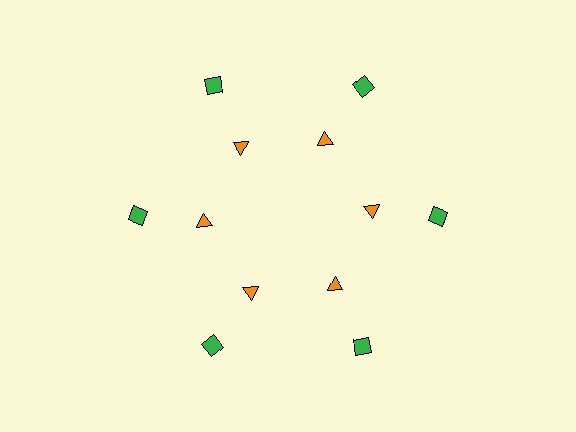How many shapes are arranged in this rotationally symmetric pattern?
There are 12 shapes, arranged in 6 groups of 2.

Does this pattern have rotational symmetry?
Yes, this pattern has 6-fold rotational symmetry. It looks the same after rotating 60 degrees around the center.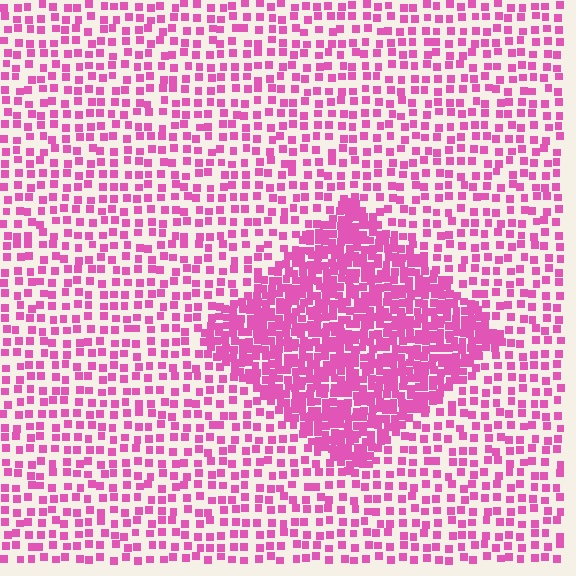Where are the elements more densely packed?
The elements are more densely packed inside the diamond boundary.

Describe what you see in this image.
The image contains small pink elements arranged at two different densities. A diamond-shaped region is visible where the elements are more densely packed than the surrounding area.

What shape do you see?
I see a diamond.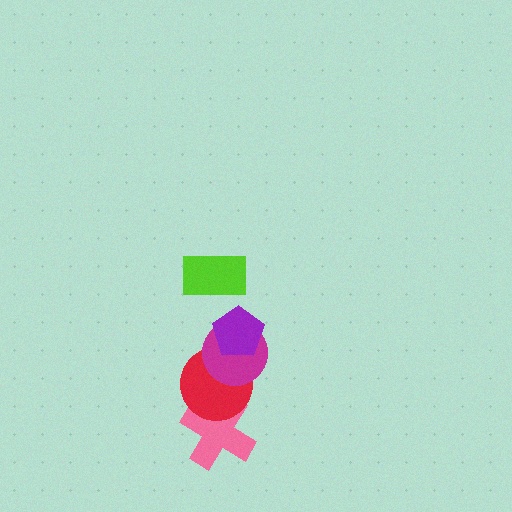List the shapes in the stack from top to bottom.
From top to bottom: the lime rectangle, the purple pentagon, the magenta circle, the red circle, the pink cross.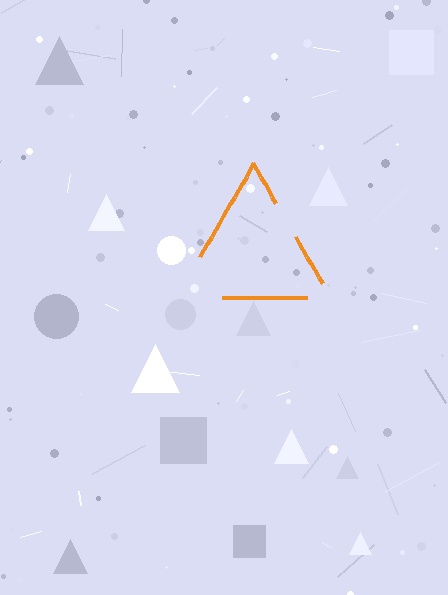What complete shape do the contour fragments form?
The contour fragments form a triangle.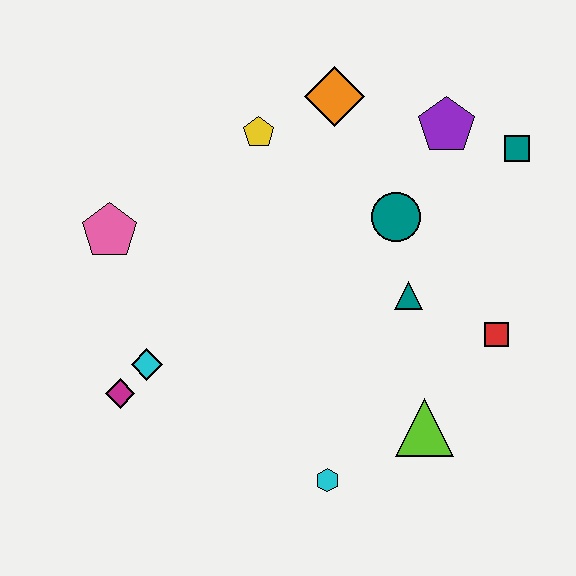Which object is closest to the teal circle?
The teal triangle is closest to the teal circle.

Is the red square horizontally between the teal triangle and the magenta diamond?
No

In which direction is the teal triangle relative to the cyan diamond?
The teal triangle is to the right of the cyan diamond.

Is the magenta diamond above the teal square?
No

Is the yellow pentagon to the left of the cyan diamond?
No